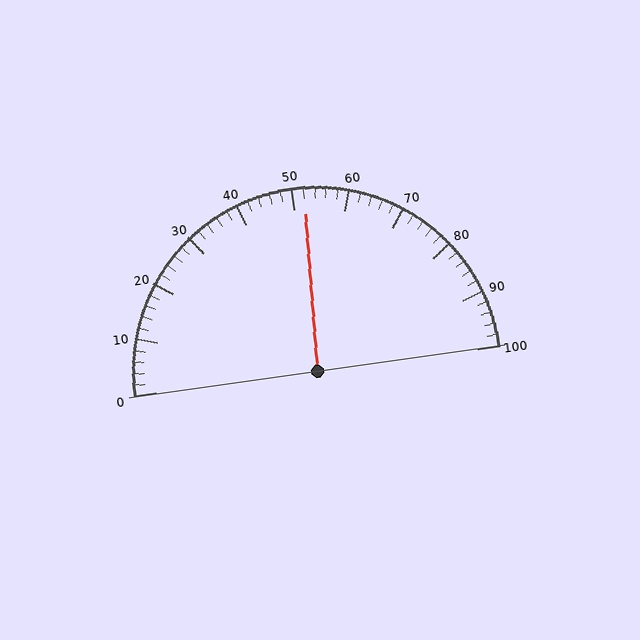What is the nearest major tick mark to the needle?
The nearest major tick mark is 50.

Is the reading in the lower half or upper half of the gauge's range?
The reading is in the upper half of the range (0 to 100).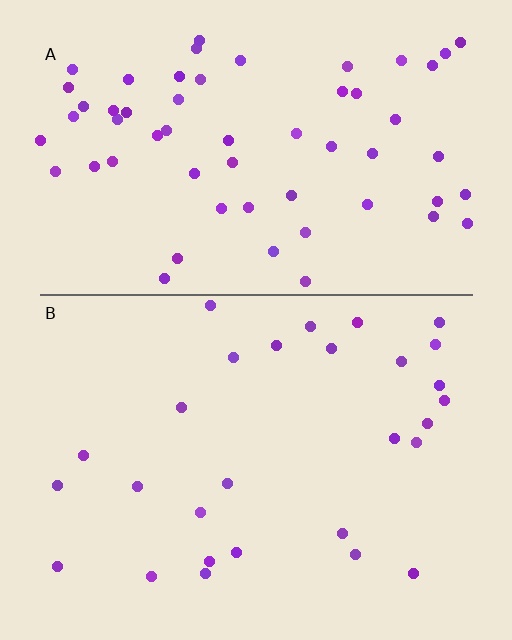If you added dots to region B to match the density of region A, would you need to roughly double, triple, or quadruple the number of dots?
Approximately double.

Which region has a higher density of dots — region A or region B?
A (the top).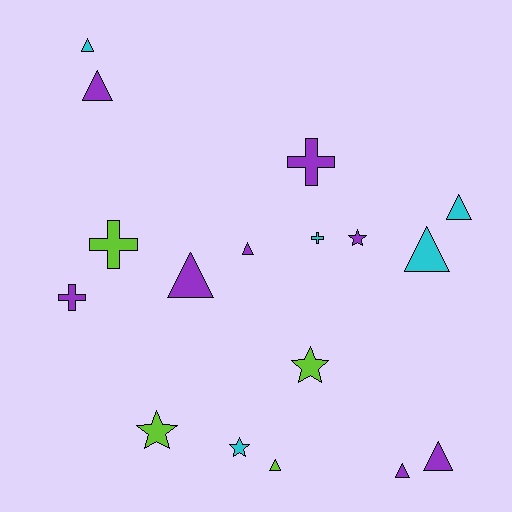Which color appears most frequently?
Purple, with 8 objects.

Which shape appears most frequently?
Triangle, with 9 objects.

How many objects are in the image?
There are 17 objects.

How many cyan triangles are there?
There are 3 cyan triangles.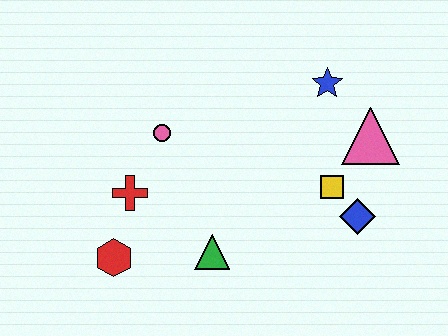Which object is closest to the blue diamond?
The yellow square is closest to the blue diamond.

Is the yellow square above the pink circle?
No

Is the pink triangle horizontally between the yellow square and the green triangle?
No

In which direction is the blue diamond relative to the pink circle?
The blue diamond is to the right of the pink circle.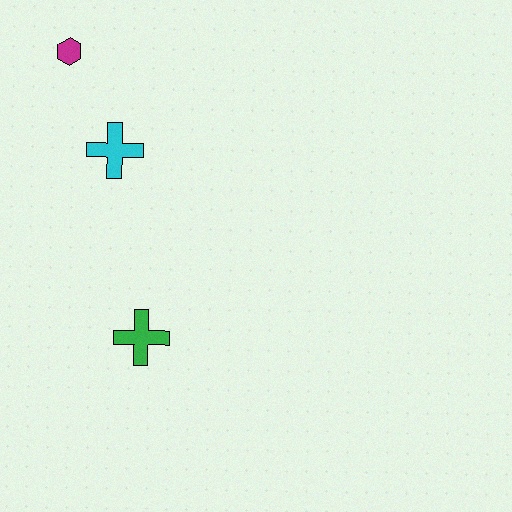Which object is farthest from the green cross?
The magenta hexagon is farthest from the green cross.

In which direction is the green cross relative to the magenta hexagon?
The green cross is below the magenta hexagon.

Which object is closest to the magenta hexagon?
The cyan cross is closest to the magenta hexagon.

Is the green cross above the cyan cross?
No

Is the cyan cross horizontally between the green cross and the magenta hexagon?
Yes